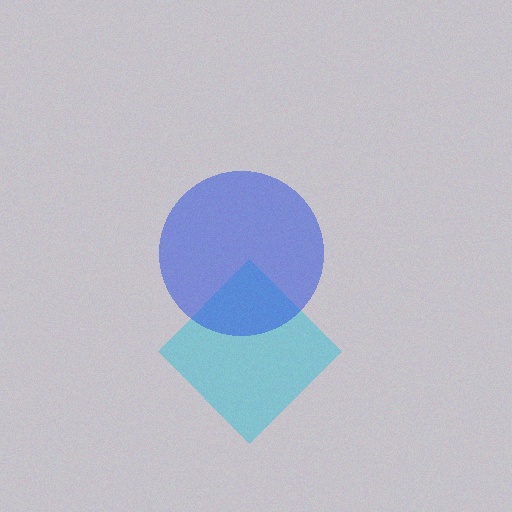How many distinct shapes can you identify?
There are 2 distinct shapes: a cyan diamond, a blue circle.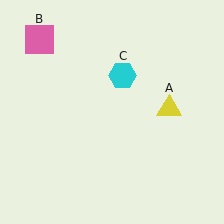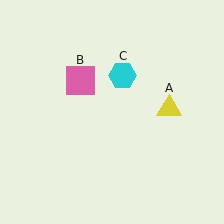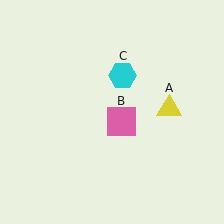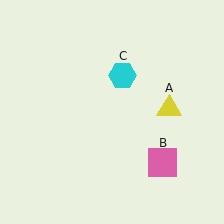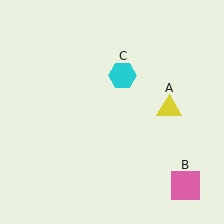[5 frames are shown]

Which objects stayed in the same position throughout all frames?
Yellow triangle (object A) and cyan hexagon (object C) remained stationary.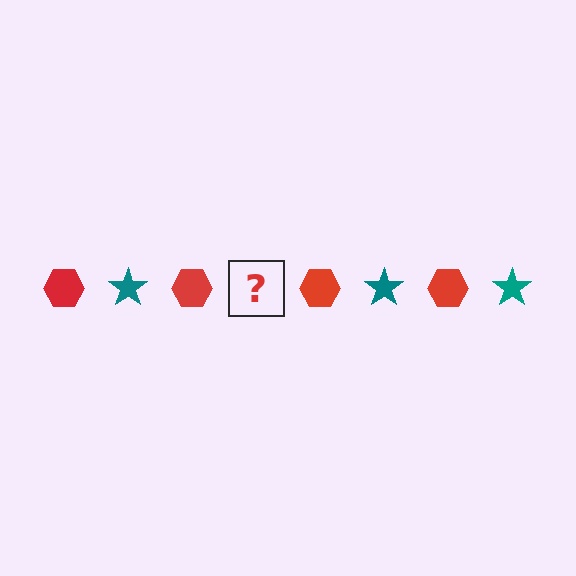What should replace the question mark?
The question mark should be replaced with a teal star.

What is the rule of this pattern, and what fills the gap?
The rule is that the pattern alternates between red hexagon and teal star. The gap should be filled with a teal star.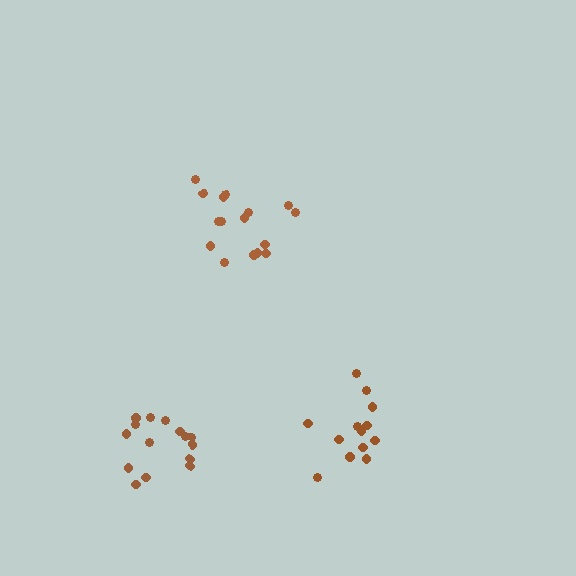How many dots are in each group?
Group 1: 15 dots, Group 2: 13 dots, Group 3: 16 dots (44 total).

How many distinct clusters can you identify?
There are 3 distinct clusters.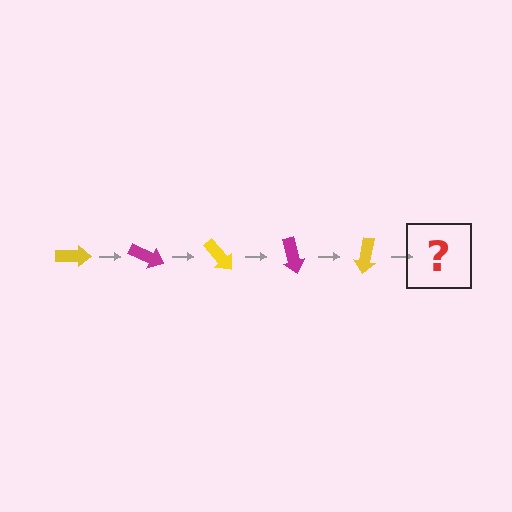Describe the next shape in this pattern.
It should be a magenta arrow, rotated 125 degrees from the start.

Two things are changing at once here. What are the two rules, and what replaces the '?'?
The two rules are that it rotates 25 degrees each step and the color cycles through yellow and magenta. The '?' should be a magenta arrow, rotated 125 degrees from the start.